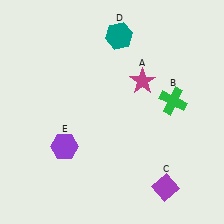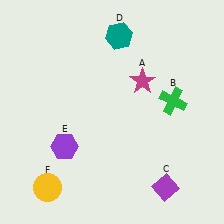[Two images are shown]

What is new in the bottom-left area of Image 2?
A yellow circle (F) was added in the bottom-left area of Image 2.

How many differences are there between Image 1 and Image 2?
There is 1 difference between the two images.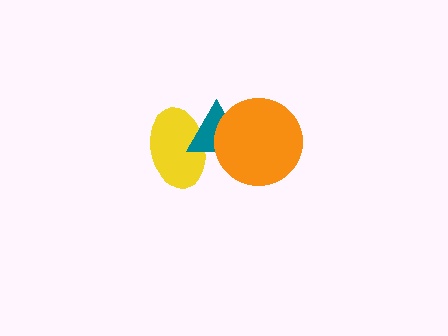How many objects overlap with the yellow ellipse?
1 object overlaps with the yellow ellipse.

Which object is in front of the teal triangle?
The orange circle is in front of the teal triangle.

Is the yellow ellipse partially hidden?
Yes, it is partially covered by another shape.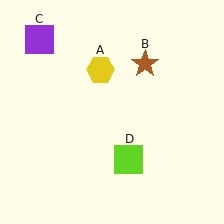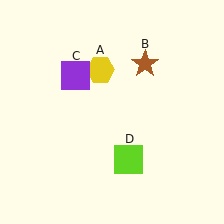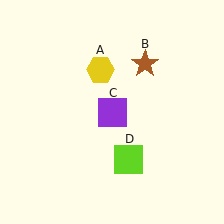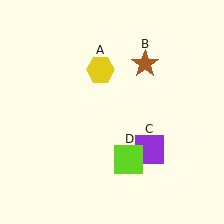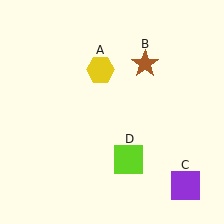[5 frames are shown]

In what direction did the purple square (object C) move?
The purple square (object C) moved down and to the right.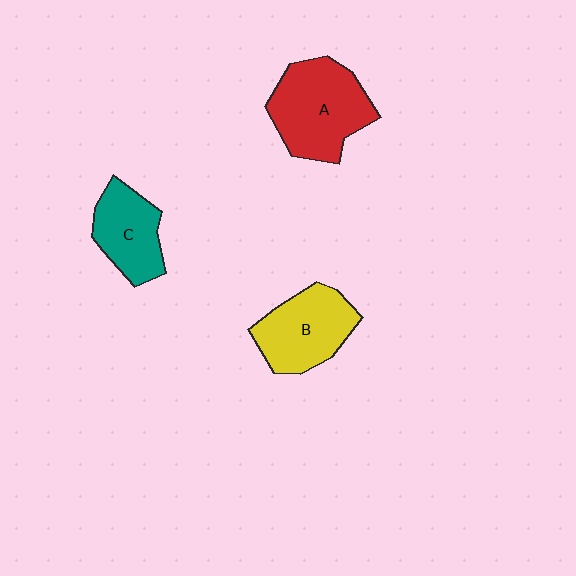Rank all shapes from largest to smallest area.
From largest to smallest: A (red), B (yellow), C (teal).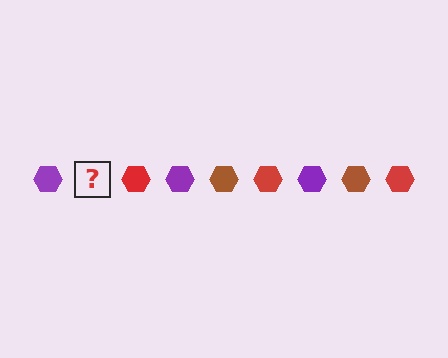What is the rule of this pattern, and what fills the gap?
The rule is that the pattern cycles through purple, brown, red hexagons. The gap should be filled with a brown hexagon.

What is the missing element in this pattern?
The missing element is a brown hexagon.